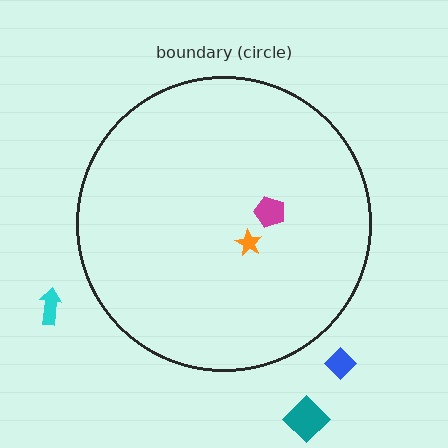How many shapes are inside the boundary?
2 inside, 3 outside.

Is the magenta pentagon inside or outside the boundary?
Inside.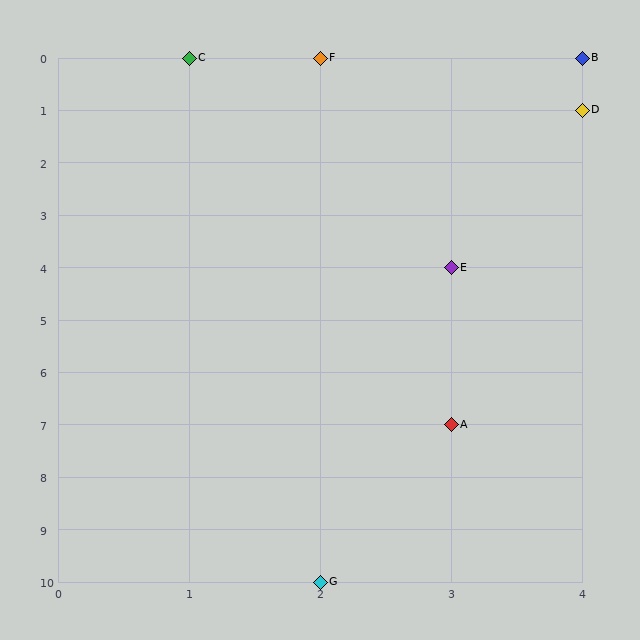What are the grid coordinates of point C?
Point C is at grid coordinates (1, 0).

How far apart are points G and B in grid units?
Points G and B are 2 columns and 10 rows apart (about 10.2 grid units diagonally).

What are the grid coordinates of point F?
Point F is at grid coordinates (2, 0).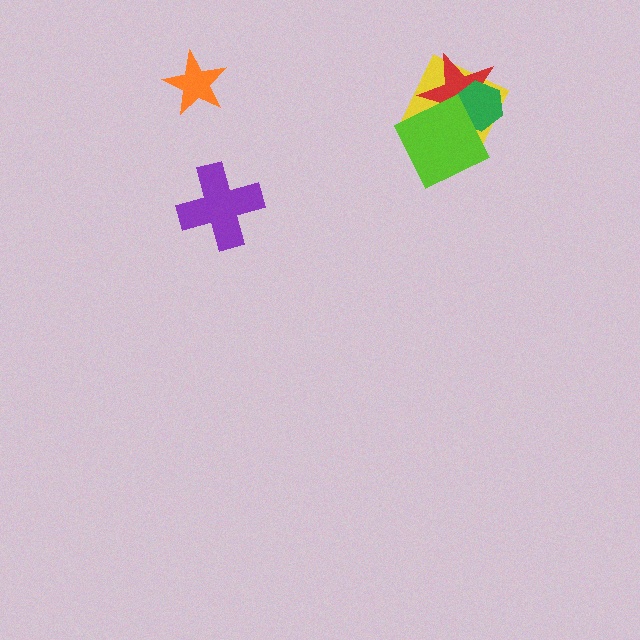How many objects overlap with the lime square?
3 objects overlap with the lime square.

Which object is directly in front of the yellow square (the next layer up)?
The red star is directly in front of the yellow square.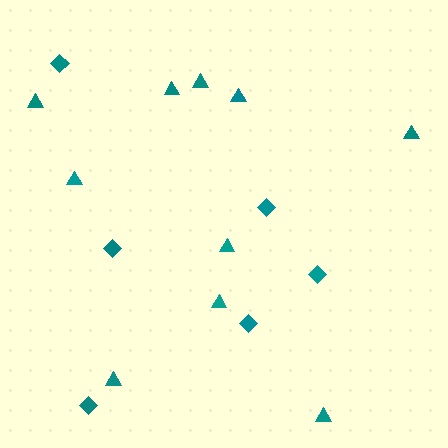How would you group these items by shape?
There are 2 groups: one group of triangles (10) and one group of diamonds (6).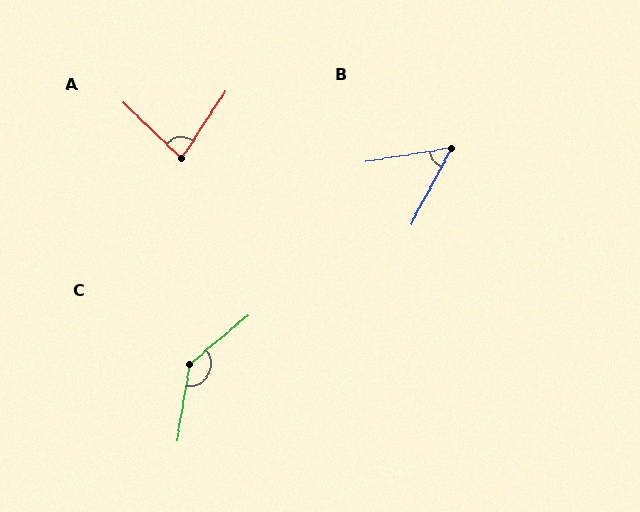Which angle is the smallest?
B, at approximately 53 degrees.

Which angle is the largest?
C, at approximately 140 degrees.